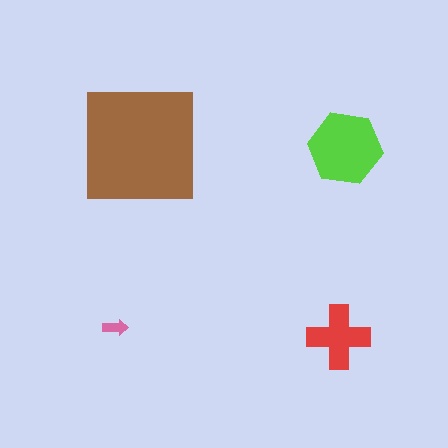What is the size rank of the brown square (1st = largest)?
1st.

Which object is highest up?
The brown square is topmost.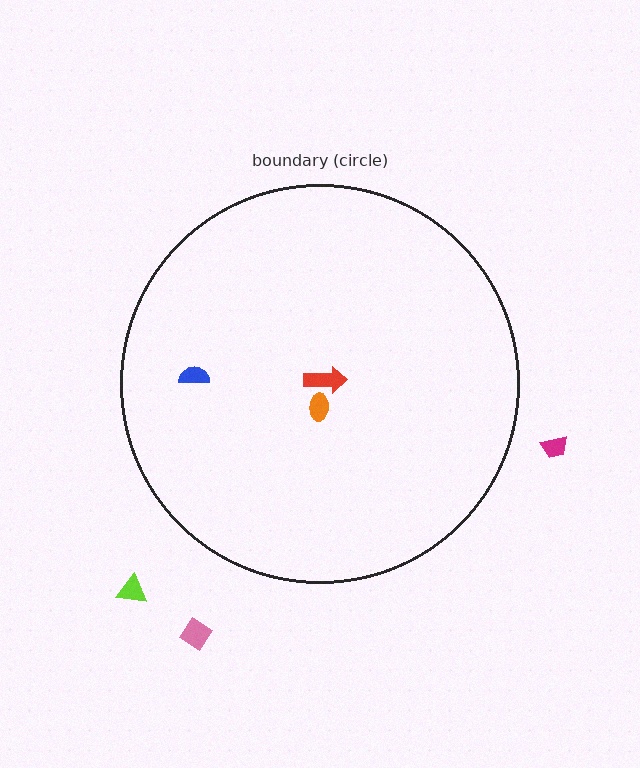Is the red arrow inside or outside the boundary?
Inside.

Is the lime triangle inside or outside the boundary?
Outside.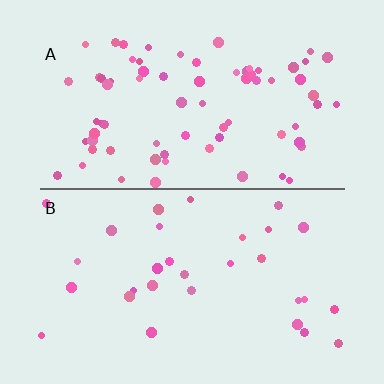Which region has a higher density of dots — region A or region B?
A (the top).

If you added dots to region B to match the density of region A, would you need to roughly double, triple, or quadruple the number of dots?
Approximately double.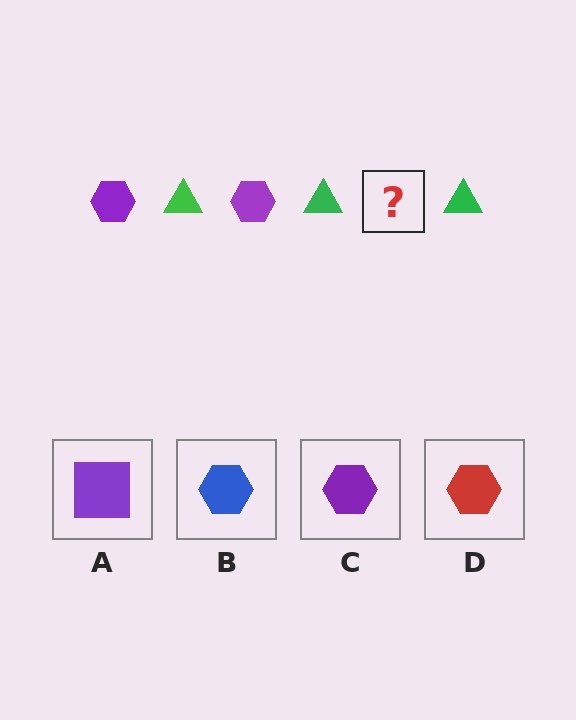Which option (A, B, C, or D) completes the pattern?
C.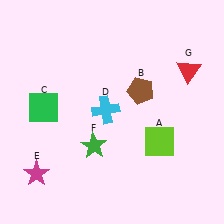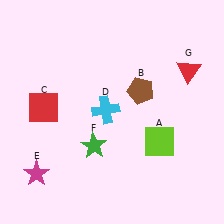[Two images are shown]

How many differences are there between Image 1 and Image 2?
There is 1 difference between the two images.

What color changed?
The square (C) changed from green in Image 1 to red in Image 2.